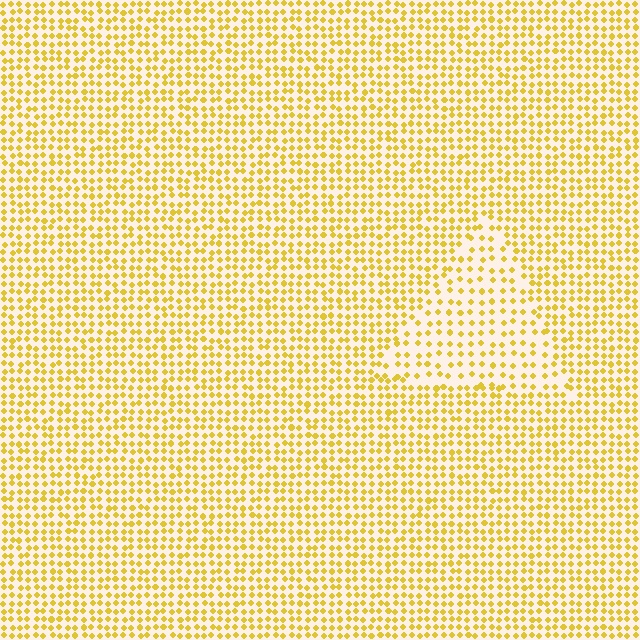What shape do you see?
I see a triangle.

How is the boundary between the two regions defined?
The boundary is defined by a change in element density (approximately 1.8x ratio). All elements are the same color, size, and shape.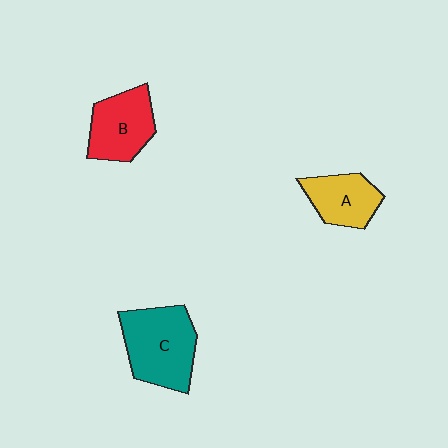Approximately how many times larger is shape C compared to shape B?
Approximately 1.3 times.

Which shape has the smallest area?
Shape A (yellow).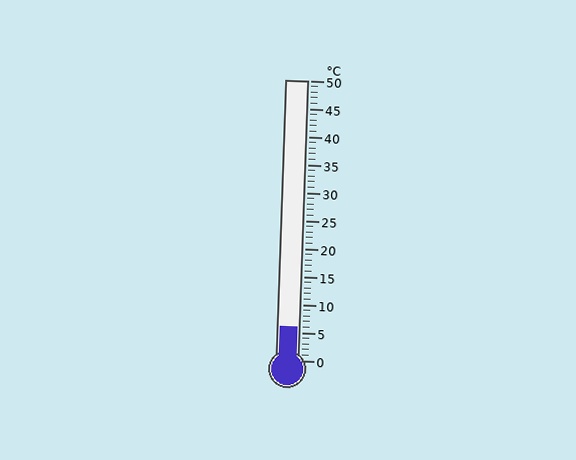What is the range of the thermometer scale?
The thermometer scale ranges from 0°C to 50°C.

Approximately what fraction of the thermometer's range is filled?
The thermometer is filled to approximately 10% of its range.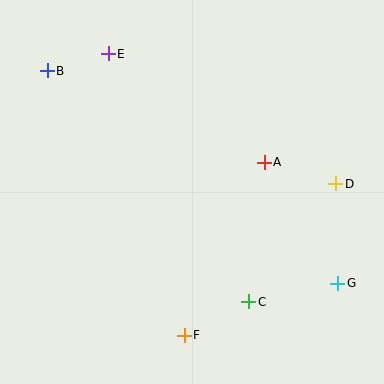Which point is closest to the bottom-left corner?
Point F is closest to the bottom-left corner.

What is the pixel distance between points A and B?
The distance between A and B is 236 pixels.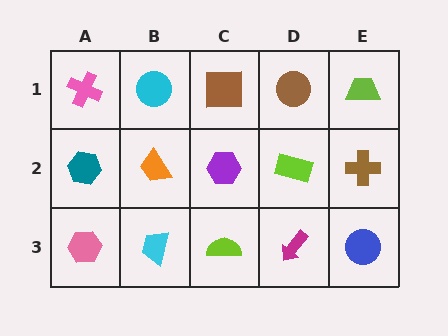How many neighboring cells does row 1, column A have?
2.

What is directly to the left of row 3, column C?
A cyan trapezoid.